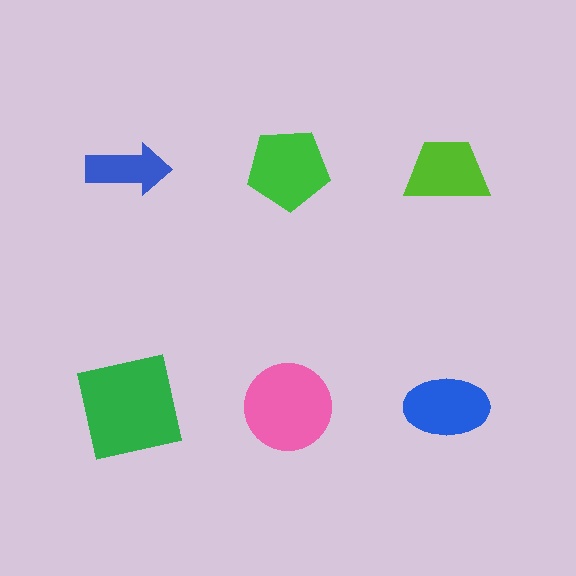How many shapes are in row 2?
3 shapes.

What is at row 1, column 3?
A lime trapezoid.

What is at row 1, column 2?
A green pentagon.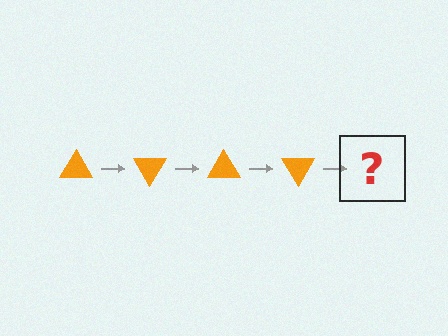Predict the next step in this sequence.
The next step is an orange triangle rotated 240 degrees.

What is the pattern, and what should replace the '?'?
The pattern is that the triangle rotates 60 degrees each step. The '?' should be an orange triangle rotated 240 degrees.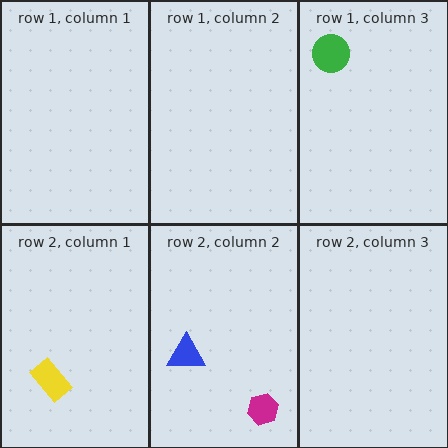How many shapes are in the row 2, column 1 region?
1.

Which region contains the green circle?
The row 1, column 3 region.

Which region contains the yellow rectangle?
The row 2, column 1 region.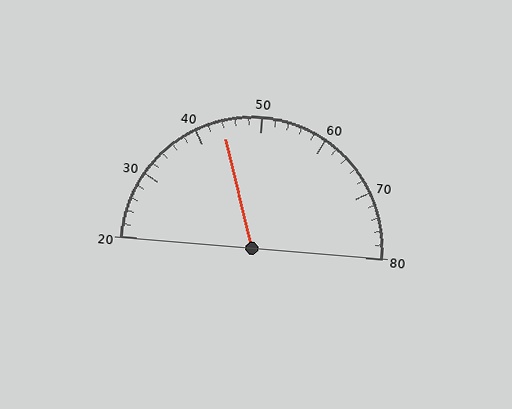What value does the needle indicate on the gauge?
The needle indicates approximately 44.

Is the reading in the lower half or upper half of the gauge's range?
The reading is in the lower half of the range (20 to 80).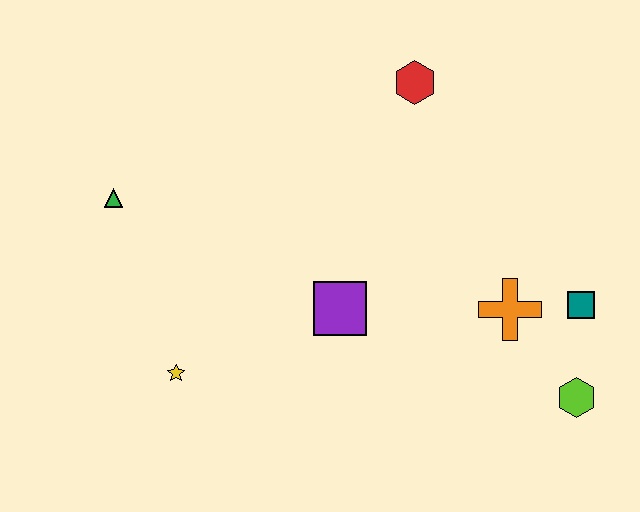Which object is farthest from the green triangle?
The lime hexagon is farthest from the green triangle.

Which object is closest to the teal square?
The orange cross is closest to the teal square.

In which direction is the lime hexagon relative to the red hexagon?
The lime hexagon is below the red hexagon.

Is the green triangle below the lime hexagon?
No